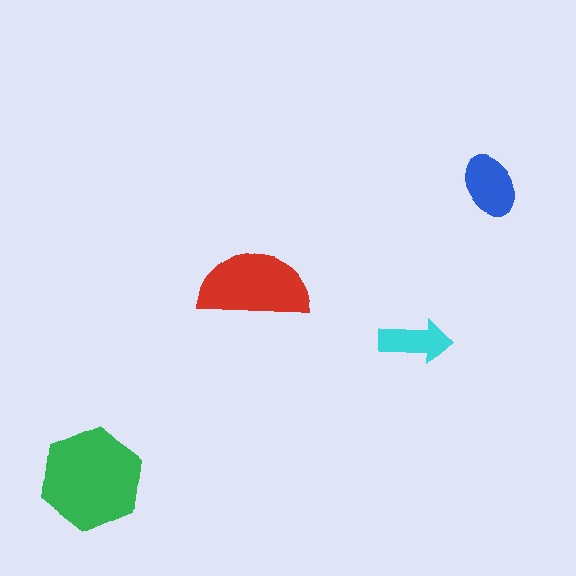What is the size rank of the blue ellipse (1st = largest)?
3rd.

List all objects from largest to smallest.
The green hexagon, the red semicircle, the blue ellipse, the cyan arrow.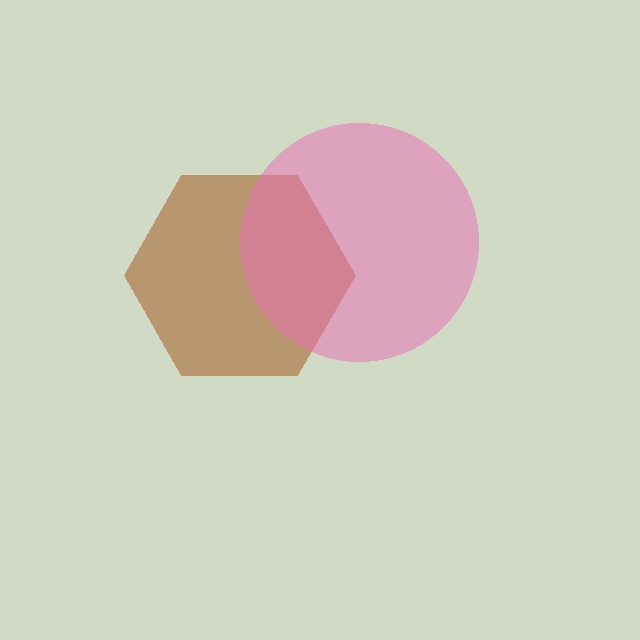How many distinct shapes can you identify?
There are 2 distinct shapes: a brown hexagon, a pink circle.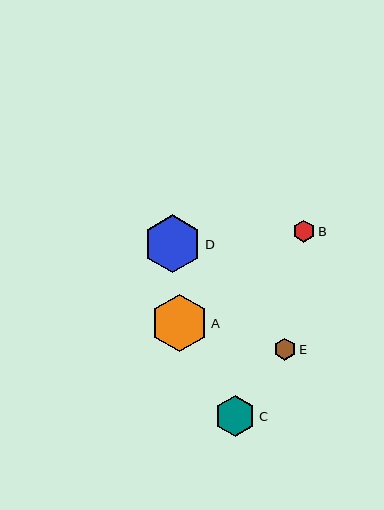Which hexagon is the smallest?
Hexagon B is the smallest with a size of approximately 22 pixels.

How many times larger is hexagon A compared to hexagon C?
Hexagon A is approximately 1.4 times the size of hexagon C.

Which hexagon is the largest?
Hexagon D is the largest with a size of approximately 58 pixels.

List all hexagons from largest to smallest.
From largest to smallest: D, A, C, E, B.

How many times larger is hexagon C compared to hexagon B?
Hexagon C is approximately 1.8 times the size of hexagon B.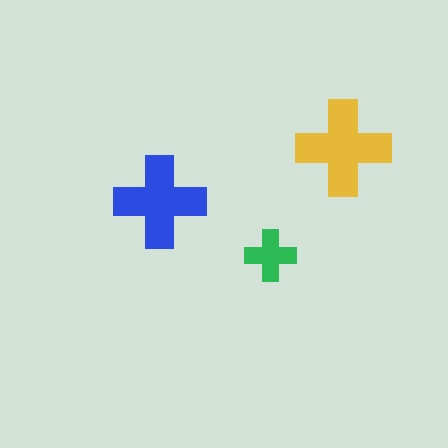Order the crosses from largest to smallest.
the yellow one, the blue one, the green one.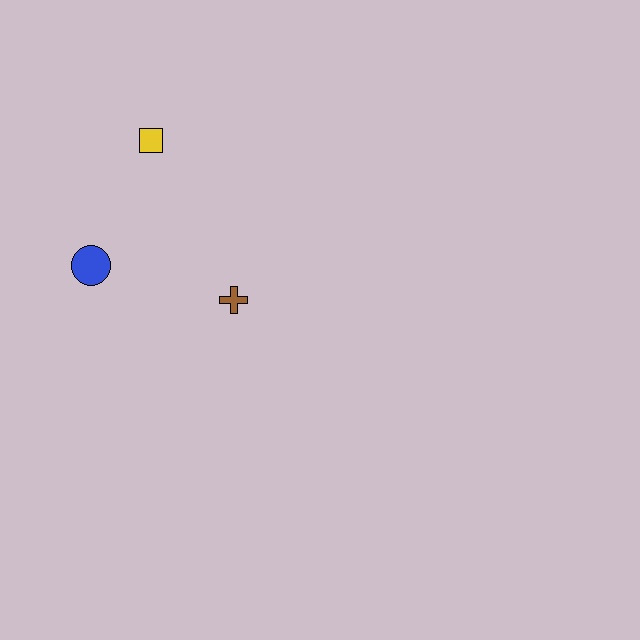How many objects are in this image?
There are 3 objects.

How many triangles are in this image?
There are no triangles.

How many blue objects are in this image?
There is 1 blue object.